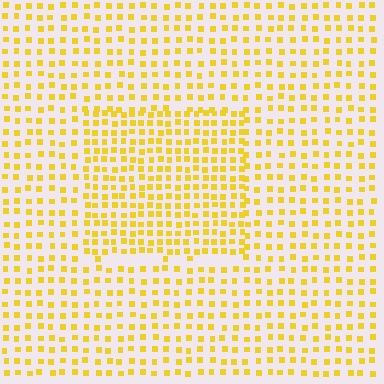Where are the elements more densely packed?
The elements are more densely packed inside the rectangle boundary.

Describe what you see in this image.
The image contains small yellow elements arranged at two different densities. A rectangle-shaped region is visible where the elements are more densely packed than the surrounding area.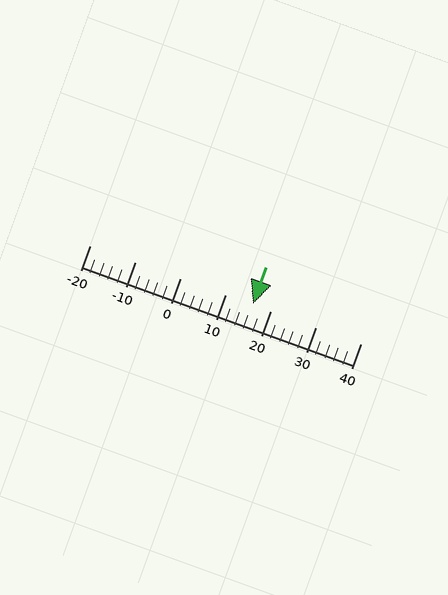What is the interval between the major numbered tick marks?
The major tick marks are spaced 10 units apart.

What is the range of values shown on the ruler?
The ruler shows values from -20 to 40.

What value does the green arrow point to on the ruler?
The green arrow points to approximately 16.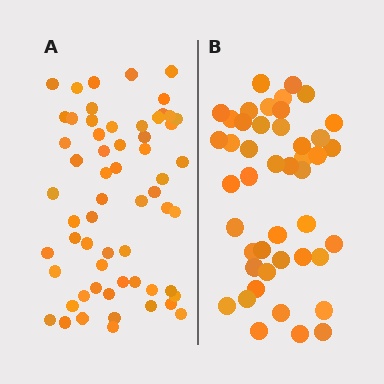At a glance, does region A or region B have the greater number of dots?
Region A (the left region) has more dots.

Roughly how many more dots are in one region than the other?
Region A has approximately 15 more dots than region B.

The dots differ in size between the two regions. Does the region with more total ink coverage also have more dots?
No. Region B has more total ink coverage because its dots are larger, but region A actually contains more individual dots. Total area can be misleading — the number of items is what matters here.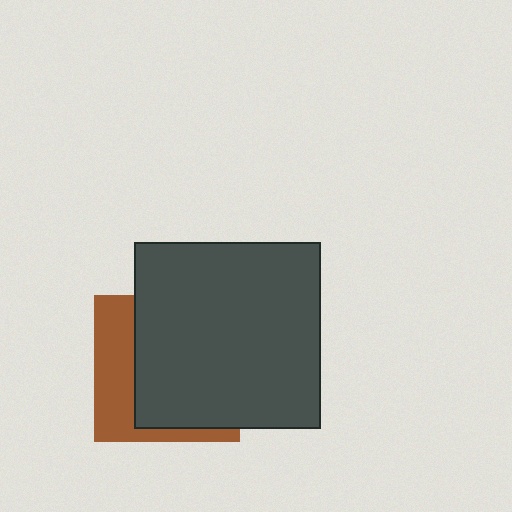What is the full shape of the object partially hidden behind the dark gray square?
The partially hidden object is a brown square.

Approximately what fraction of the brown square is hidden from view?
Roughly 67% of the brown square is hidden behind the dark gray square.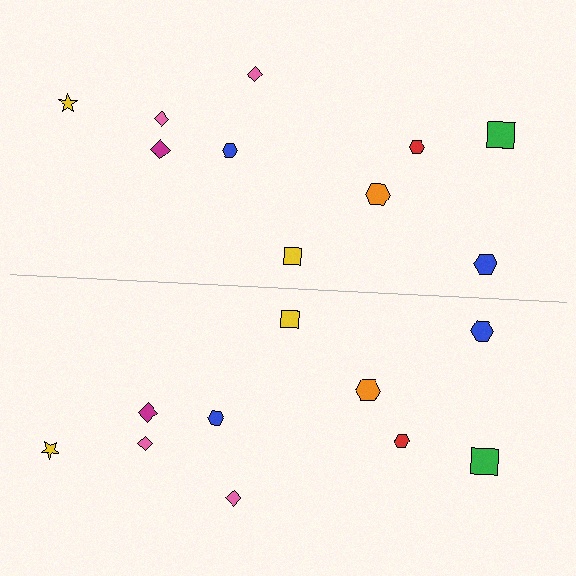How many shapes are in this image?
There are 20 shapes in this image.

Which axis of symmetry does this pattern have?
The pattern has a horizontal axis of symmetry running through the center of the image.